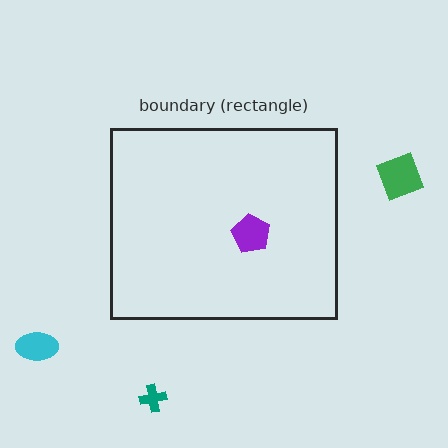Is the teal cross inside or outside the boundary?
Outside.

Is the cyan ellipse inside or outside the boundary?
Outside.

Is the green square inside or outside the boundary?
Outside.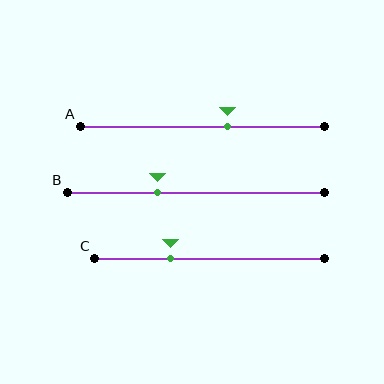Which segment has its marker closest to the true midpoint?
Segment A has its marker closest to the true midpoint.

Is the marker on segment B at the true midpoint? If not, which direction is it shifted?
No, the marker on segment B is shifted to the left by about 15% of the segment length.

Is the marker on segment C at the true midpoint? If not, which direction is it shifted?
No, the marker on segment C is shifted to the left by about 17% of the segment length.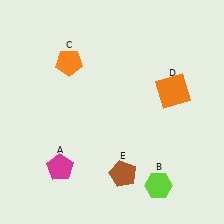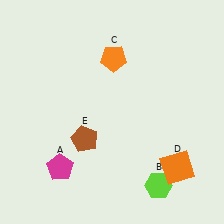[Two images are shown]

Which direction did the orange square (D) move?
The orange square (D) moved down.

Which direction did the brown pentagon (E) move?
The brown pentagon (E) moved left.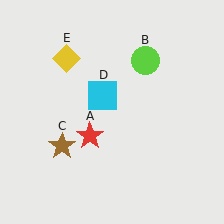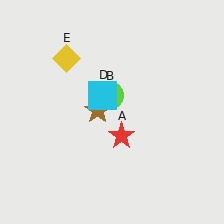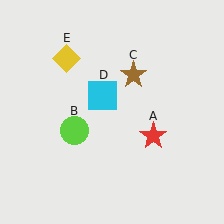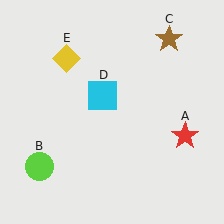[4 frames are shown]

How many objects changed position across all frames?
3 objects changed position: red star (object A), lime circle (object B), brown star (object C).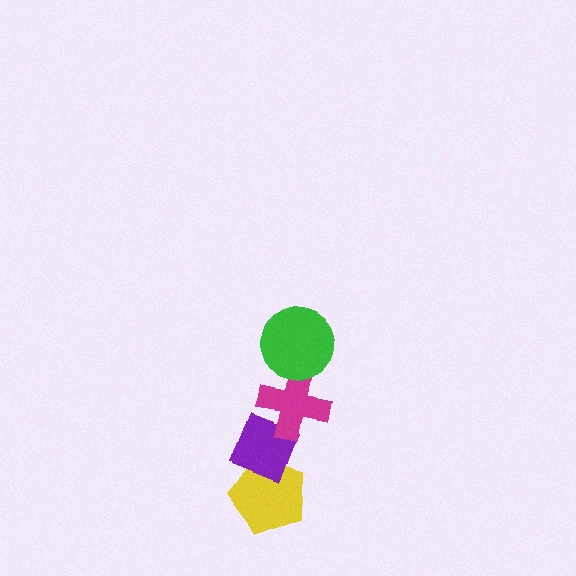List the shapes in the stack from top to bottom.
From top to bottom: the green circle, the magenta cross, the purple diamond, the yellow pentagon.